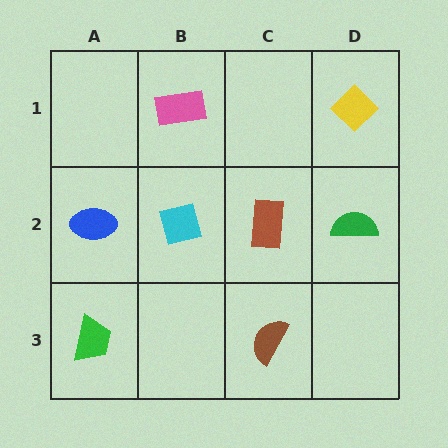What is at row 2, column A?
A blue ellipse.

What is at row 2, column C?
A brown rectangle.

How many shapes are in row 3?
2 shapes.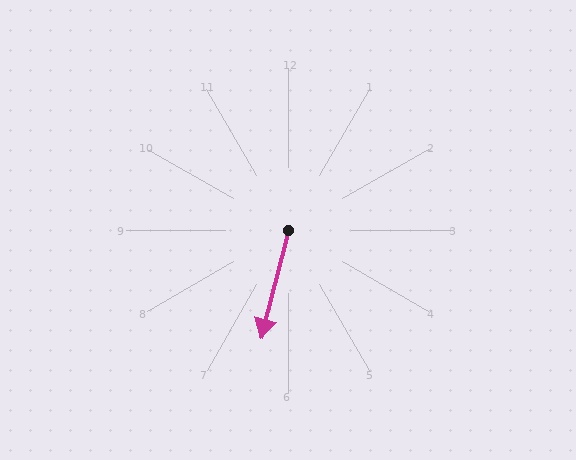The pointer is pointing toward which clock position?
Roughly 6 o'clock.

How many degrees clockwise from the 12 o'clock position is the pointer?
Approximately 194 degrees.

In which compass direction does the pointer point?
South.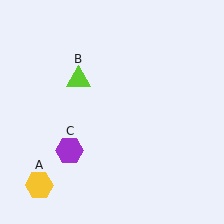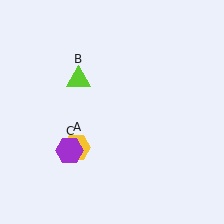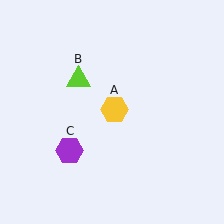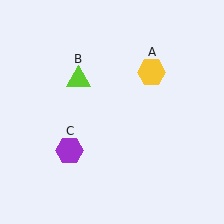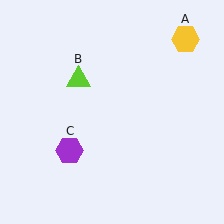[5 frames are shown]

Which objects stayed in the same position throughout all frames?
Lime triangle (object B) and purple hexagon (object C) remained stationary.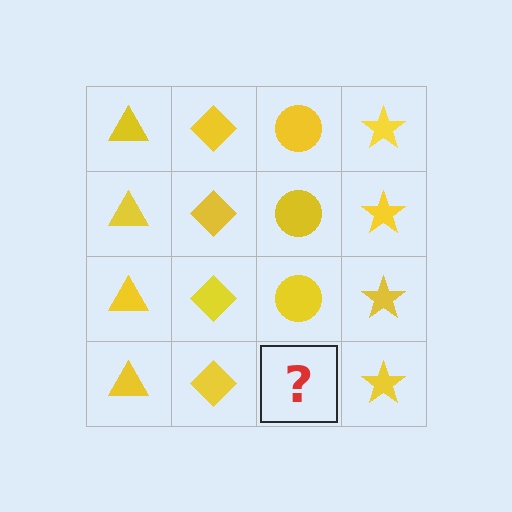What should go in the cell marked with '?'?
The missing cell should contain a yellow circle.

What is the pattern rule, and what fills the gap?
The rule is that each column has a consistent shape. The gap should be filled with a yellow circle.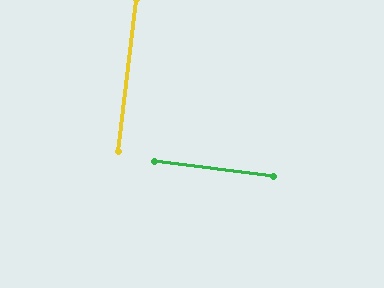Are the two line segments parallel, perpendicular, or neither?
Perpendicular — they meet at approximately 89°.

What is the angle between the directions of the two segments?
Approximately 89 degrees.